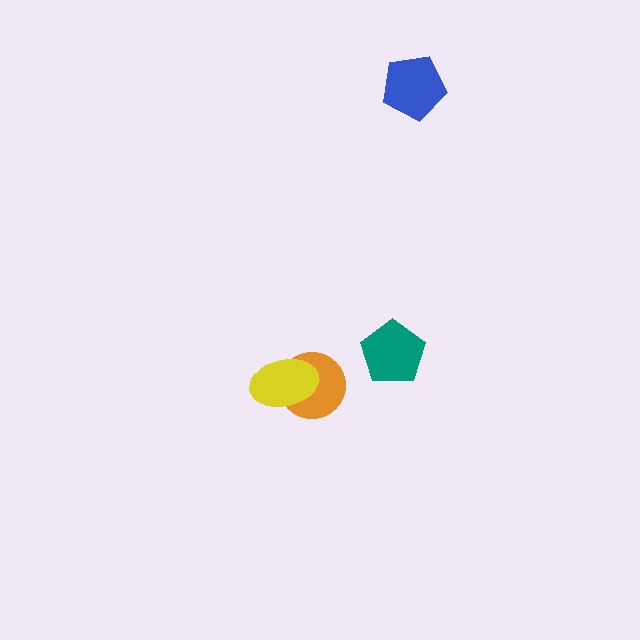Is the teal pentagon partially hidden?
No, no other shape covers it.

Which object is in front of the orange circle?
The yellow ellipse is in front of the orange circle.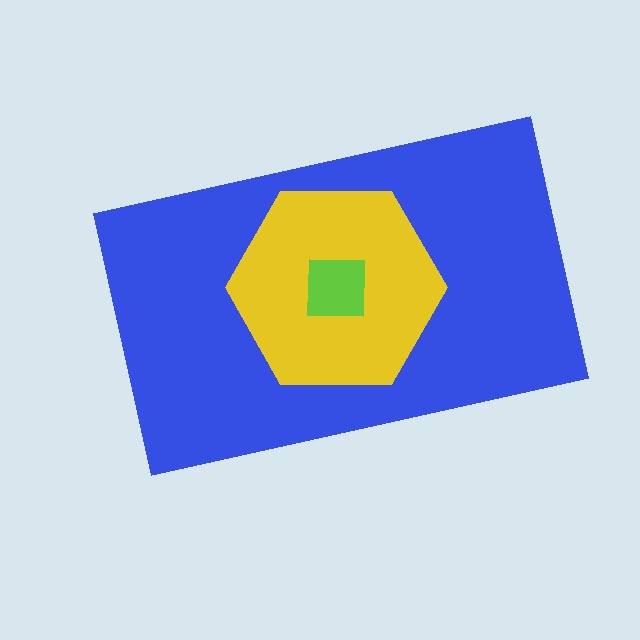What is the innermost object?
The lime square.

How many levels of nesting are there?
3.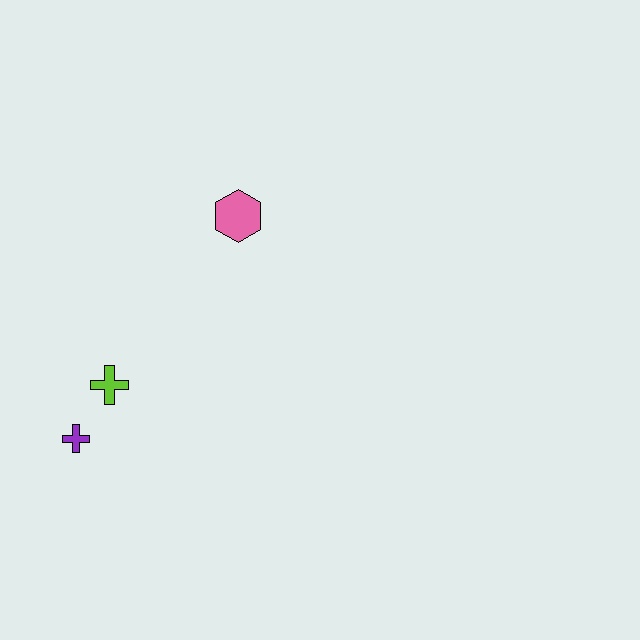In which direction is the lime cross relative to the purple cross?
The lime cross is above the purple cross.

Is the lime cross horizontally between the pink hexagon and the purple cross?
Yes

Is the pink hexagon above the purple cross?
Yes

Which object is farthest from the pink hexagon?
The purple cross is farthest from the pink hexagon.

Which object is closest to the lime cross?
The purple cross is closest to the lime cross.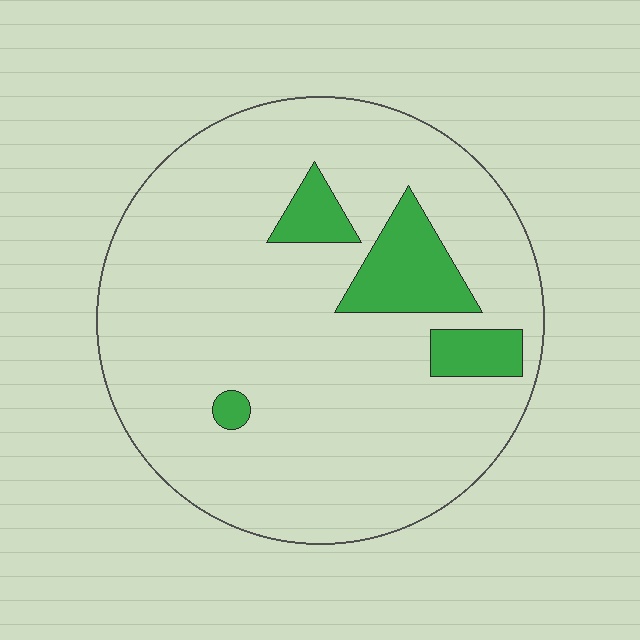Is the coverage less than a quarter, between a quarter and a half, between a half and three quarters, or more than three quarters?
Less than a quarter.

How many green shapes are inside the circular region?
4.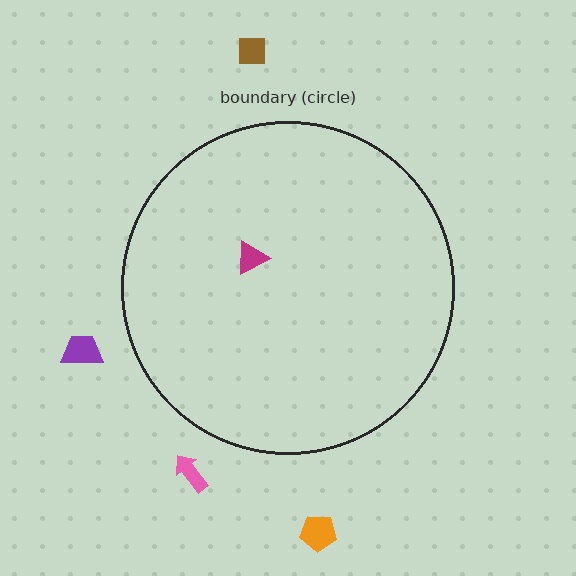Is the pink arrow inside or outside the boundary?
Outside.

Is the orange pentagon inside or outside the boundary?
Outside.